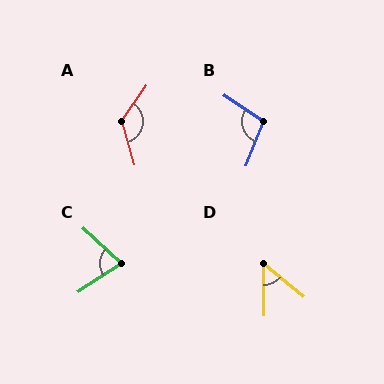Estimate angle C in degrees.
Approximately 76 degrees.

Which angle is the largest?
A, at approximately 129 degrees.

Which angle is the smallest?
D, at approximately 50 degrees.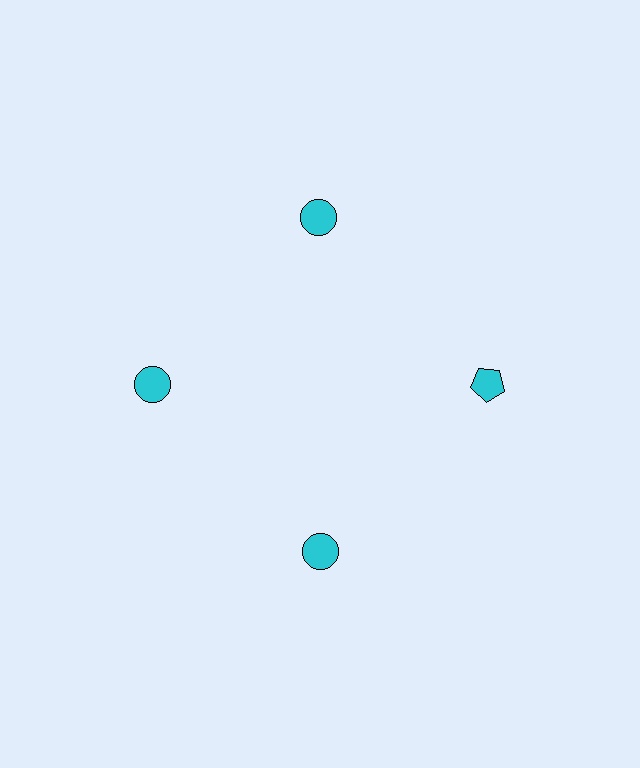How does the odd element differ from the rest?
It has a different shape: pentagon instead of circle.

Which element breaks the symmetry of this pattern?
The cyan pentagon at roughly the 3 o'clock position breaks the symmetry. All other shapes are cyan circles.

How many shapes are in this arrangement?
There are 4 shapes arranged in a ring pattern.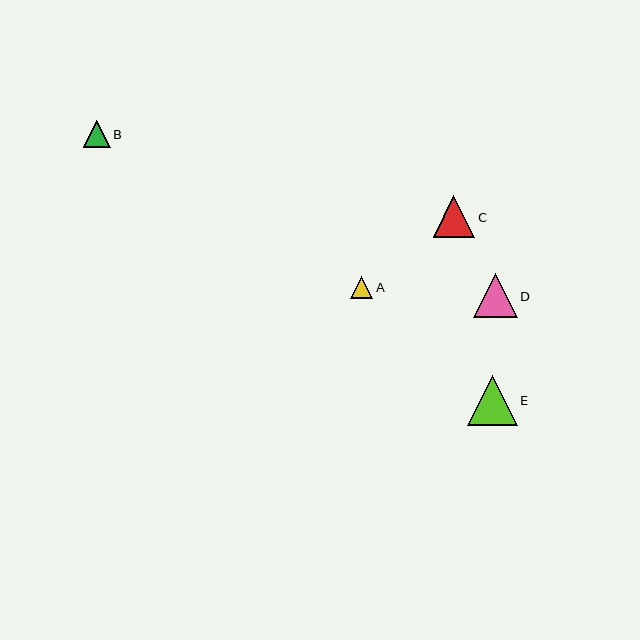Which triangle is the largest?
Triangle E is the largest with a size of approximately 50 pixels.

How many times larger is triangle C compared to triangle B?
Triangle C is approximately 1.6 times the size of triangle B.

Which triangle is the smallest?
Triangle A is the smallest with a size of approximately 22 pixels.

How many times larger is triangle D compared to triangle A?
Triangle D is approximately 2.0 times the size of triangle A.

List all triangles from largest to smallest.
From largest to smallest: E, D, C, B, A.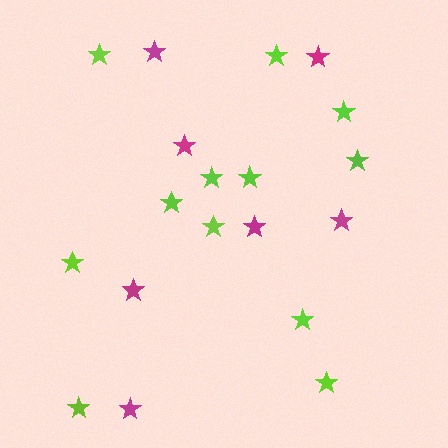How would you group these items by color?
There are 2 groups: one group of magenta stars (7) and one group of lime stars (12).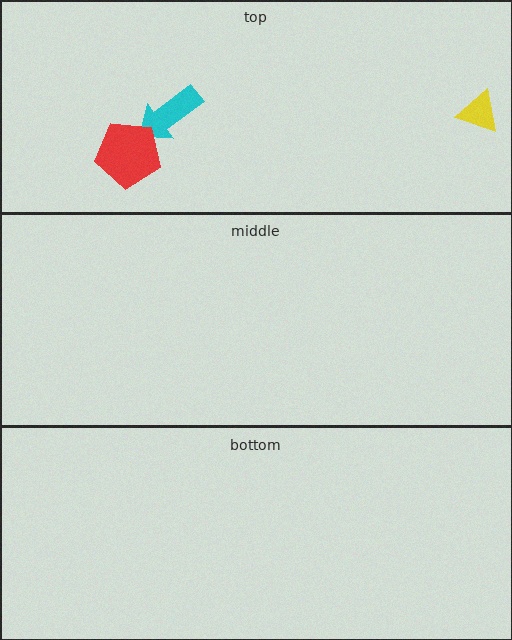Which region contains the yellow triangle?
The top region.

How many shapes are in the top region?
3.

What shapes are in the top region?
The cyan arrow, the yellow triangle, the red pentagon.